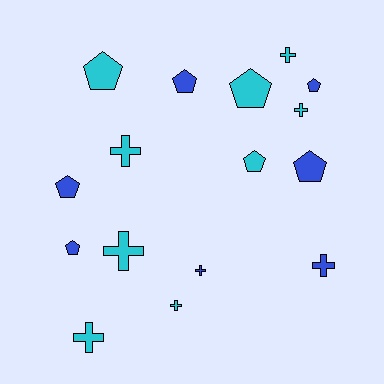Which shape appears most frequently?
Pentagon, with 8 objects.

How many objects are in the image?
There are 16 objects.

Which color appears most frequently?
Cyan, with 9 objects.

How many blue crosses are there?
There are 2 blue crosses.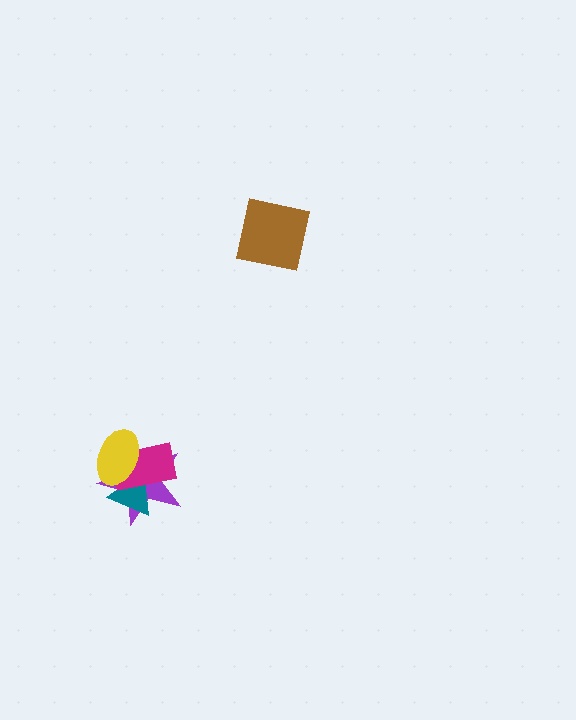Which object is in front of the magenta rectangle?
The yellow ellipse is in front of the magenta rectangle.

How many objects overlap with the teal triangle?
3 objects overlap with the teal triangle.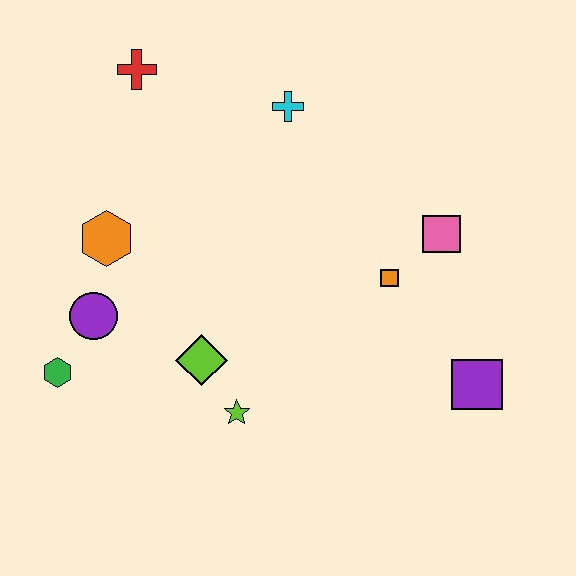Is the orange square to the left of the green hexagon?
No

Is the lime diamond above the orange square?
No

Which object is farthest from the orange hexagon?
The purple square is farthest from the orange hexagon.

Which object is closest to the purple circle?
The green hexagon is closest to the purple circle.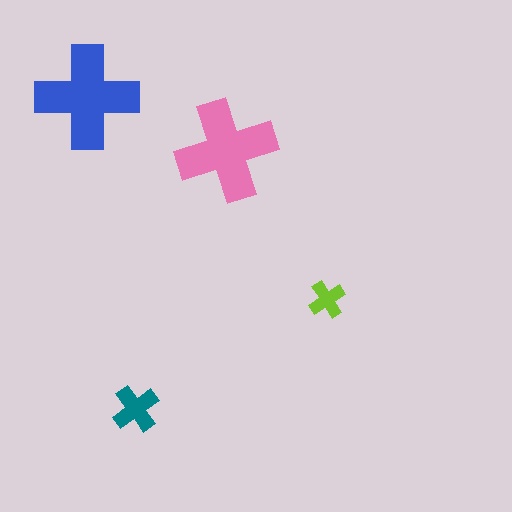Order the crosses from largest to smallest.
the blue one, the pink one, the teal one, the lime one.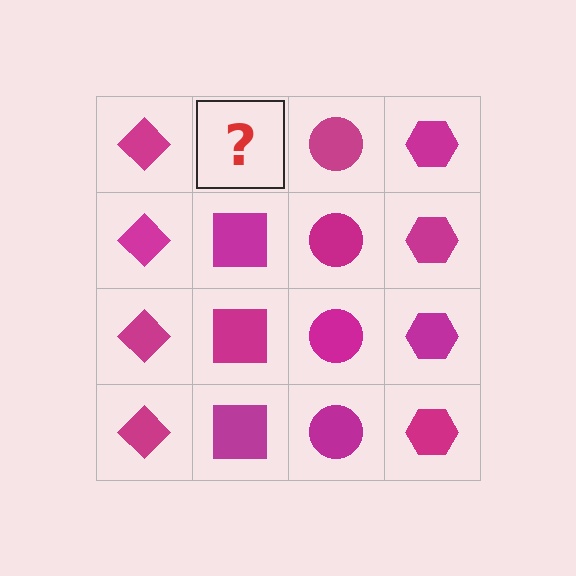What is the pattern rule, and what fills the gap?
The rule is that each column has a consistent shape. The gap should be filled with a magenta square.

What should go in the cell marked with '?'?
The missing cell should contain a magenta square.